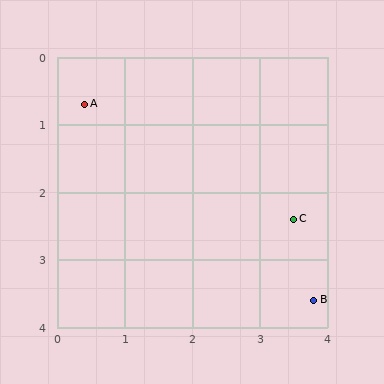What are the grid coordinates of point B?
Point B is at approximately (3.8, 3.6).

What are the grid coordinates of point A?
Point A is at approximately (0.4, 0.7).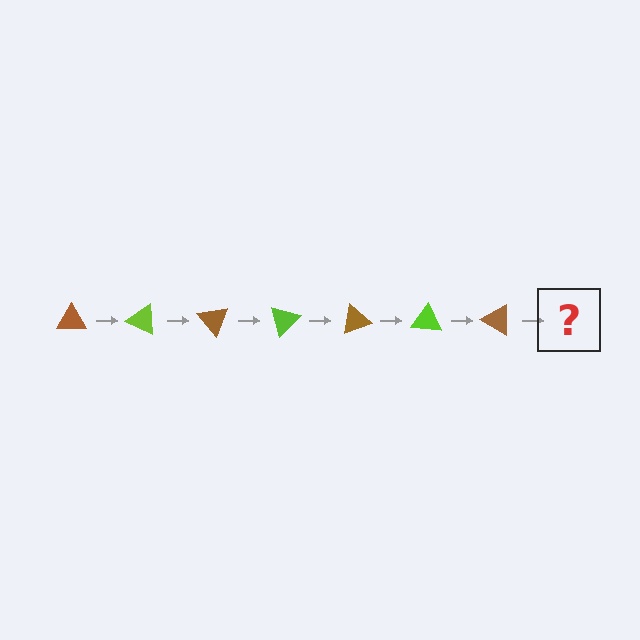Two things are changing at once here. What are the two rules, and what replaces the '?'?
The two rules are that it rotates 25 degrees each step and the color cycles through brown and lime. The '?' should be a lime triangle, rotated 175 degrees from the start.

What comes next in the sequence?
The next element should be a lime triangle, rotated 175 degrees from the start.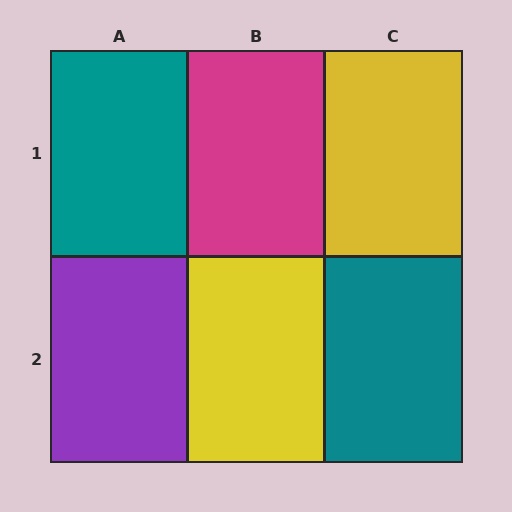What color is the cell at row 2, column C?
Teal.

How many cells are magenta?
1 cell is magenta.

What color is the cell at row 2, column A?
Purple.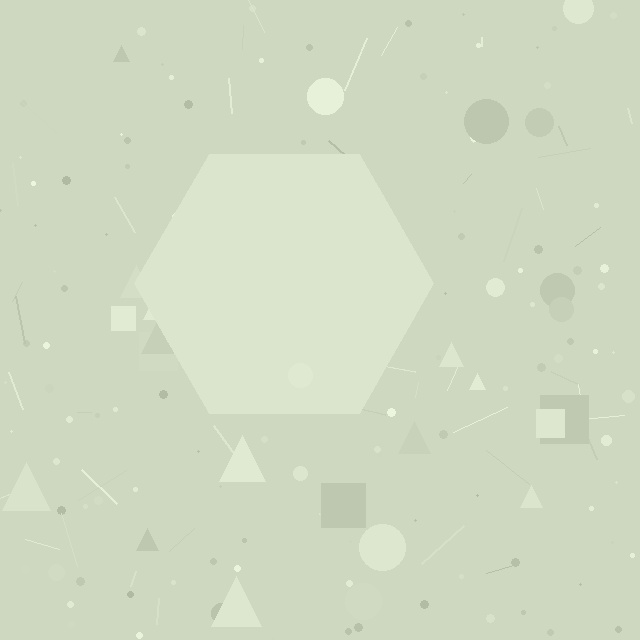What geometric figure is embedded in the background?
A hexagon is embedded in the background.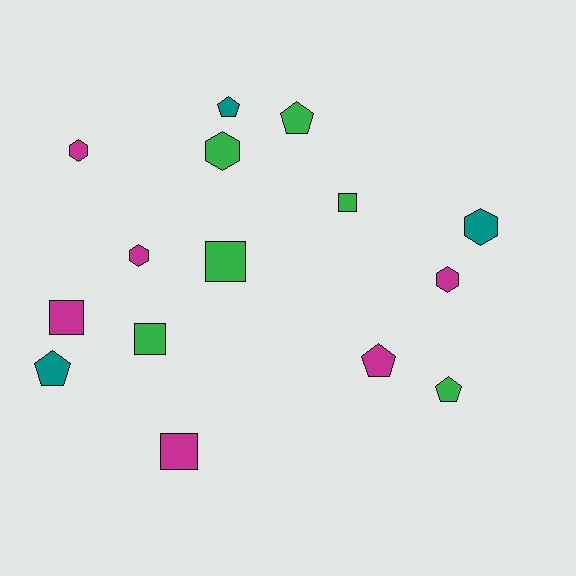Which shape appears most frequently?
Square, with 5 objects.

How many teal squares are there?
There are no teal squares.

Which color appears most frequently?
Magenta, with 6 objects.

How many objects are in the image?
There are 15 objects.